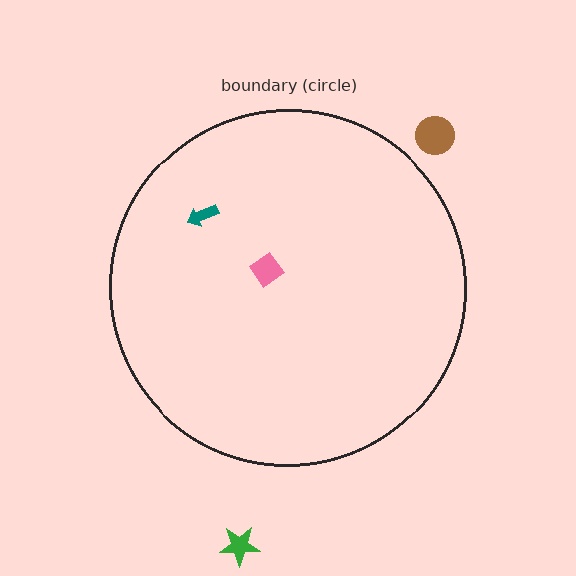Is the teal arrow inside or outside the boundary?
Inside.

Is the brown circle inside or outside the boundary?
Outside.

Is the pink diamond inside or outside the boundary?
Inside.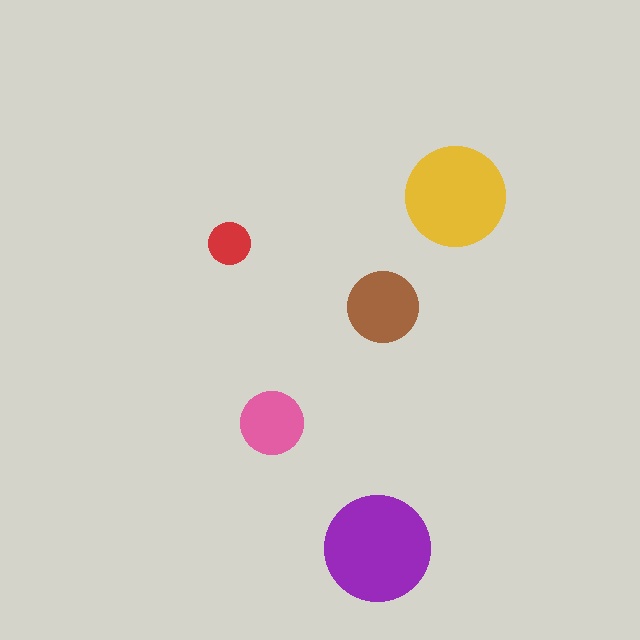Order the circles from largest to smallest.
the purple one, the yellow one, the brown one, the pink one, the red one.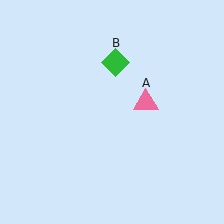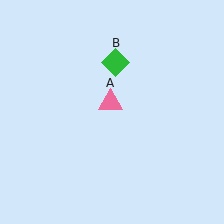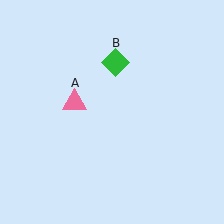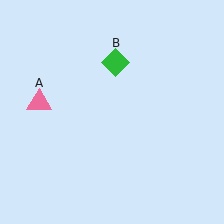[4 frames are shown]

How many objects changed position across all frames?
1 object changed position: pink triangle (object A).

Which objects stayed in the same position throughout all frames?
Green diamond (object B) remained stationary.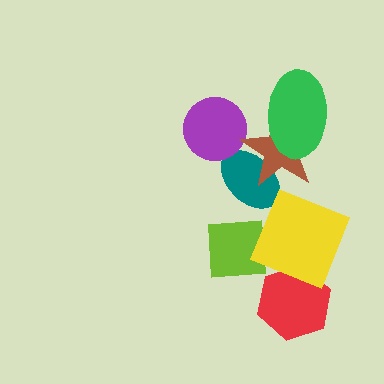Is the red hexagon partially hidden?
Yes, it is partially covered by another shape.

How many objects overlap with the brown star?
2 objects overlap with the brown star.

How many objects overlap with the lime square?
0 objects overlap with the lime square.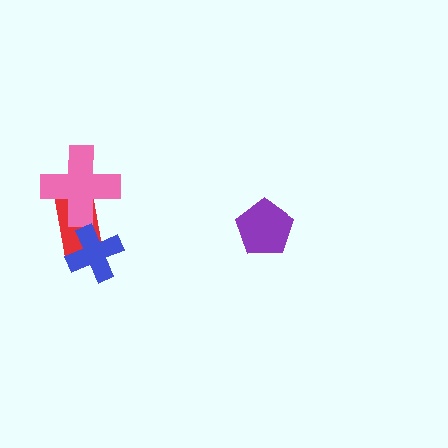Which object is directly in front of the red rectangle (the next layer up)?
The pink cross is directly in front of the red rectangle.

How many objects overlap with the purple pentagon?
0 objects overlap with the purple pentagon.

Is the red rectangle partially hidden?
Yes, it is partially covered by another shape.